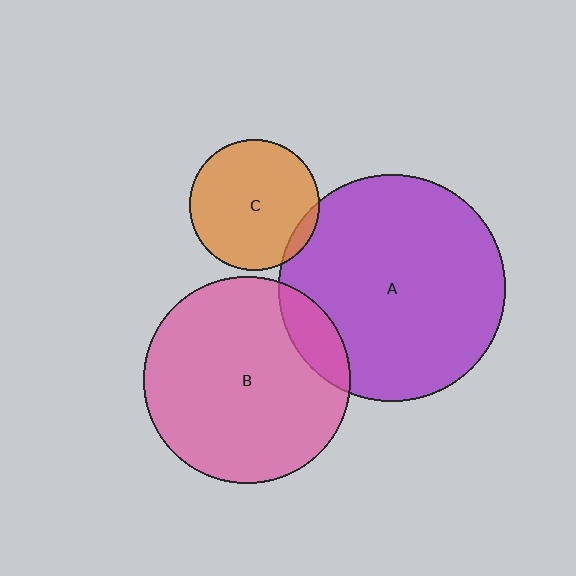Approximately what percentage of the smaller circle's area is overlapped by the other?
Approximately 5%.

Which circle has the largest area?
Circle A (purple).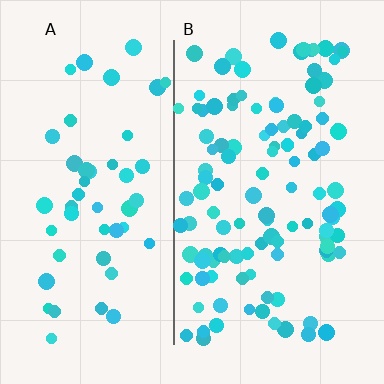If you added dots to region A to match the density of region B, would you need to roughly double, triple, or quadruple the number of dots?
Approximately double.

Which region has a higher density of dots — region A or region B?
B (the right).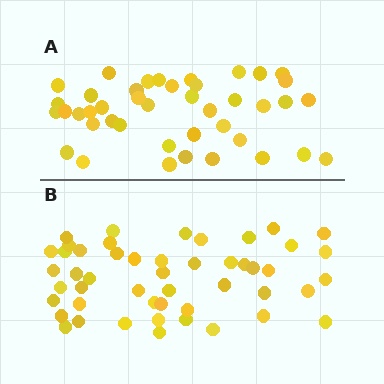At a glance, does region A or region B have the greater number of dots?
Region B (the bottom region) has more dots.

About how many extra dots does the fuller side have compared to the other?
Region B has roughly 8 or so more dots than region A.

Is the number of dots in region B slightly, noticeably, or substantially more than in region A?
Region B has only slightly more — the two regions are fairly close. The ratio is roughly 1.2 to 1.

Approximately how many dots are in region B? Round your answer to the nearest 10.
About 50 dots. (The exact count is 49, which rounds to 50.)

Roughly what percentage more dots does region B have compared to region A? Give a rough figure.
About 15% more.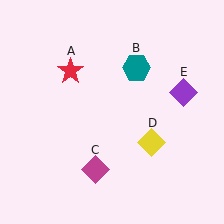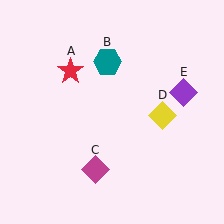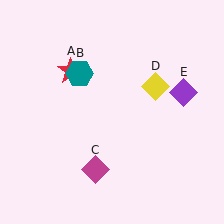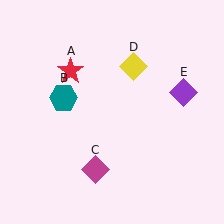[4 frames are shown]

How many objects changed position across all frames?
2 objects changed position: teal hexagon (object B), yellow diamond (object D).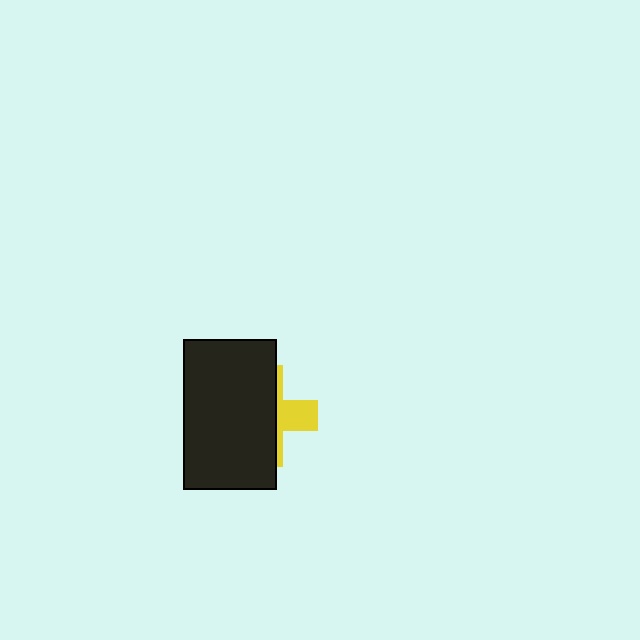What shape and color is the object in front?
The object in front is a black rectangle.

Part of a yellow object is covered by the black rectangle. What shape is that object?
It is a cross.